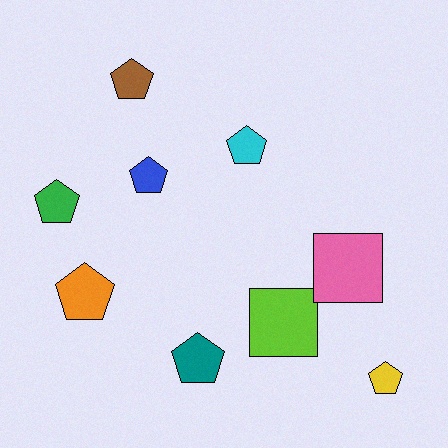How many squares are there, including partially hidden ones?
There are 2 squares.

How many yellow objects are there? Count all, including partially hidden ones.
There is 1 yellow object.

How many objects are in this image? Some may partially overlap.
There are 9 objects.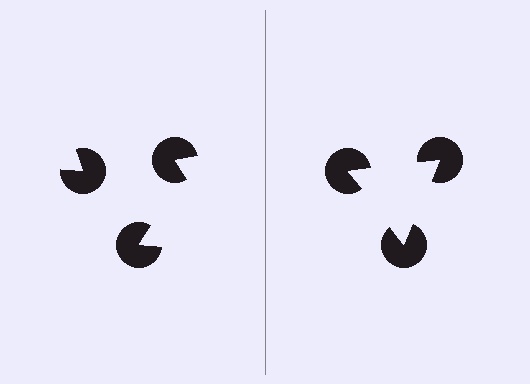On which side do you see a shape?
An illusory triangle appears on the right side. On the left side the wedge cuts are rotated, so no coherent shape forms.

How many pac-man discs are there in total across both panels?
6 — 3 on each side.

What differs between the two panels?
The pac-man discs are positioned identically on both sides; only the wedge orientations differ. On the right they align to a triangle; on the left they are misaligned.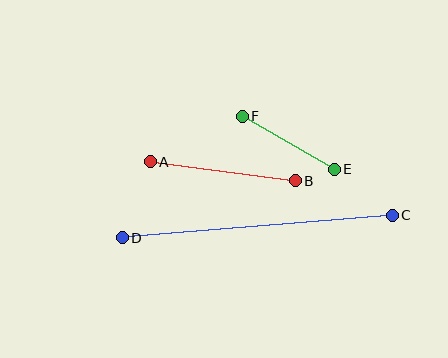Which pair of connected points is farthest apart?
Points C and D are farthest apart.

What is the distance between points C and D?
The distance is approximately 271 pixels.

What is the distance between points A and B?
The distance is approximately 147 pixels.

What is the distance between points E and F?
The distance is approximately 106 pixels.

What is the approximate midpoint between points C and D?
The midpoint is at approximately (257, 226) pixels.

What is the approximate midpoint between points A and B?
The midpoint is at approximately (223, 171) pixels.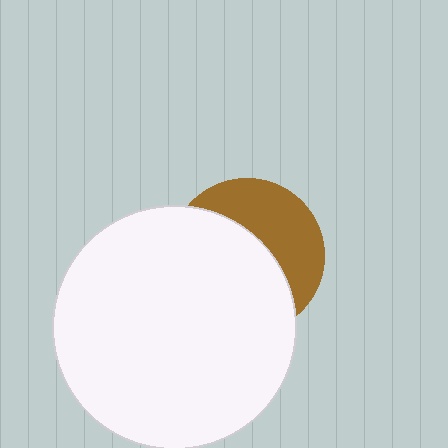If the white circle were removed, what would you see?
You would see the complete brown circle.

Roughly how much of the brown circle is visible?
A small part of it is visible (roughly 41%).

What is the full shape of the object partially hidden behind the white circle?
The partially hidden object is a brown circle.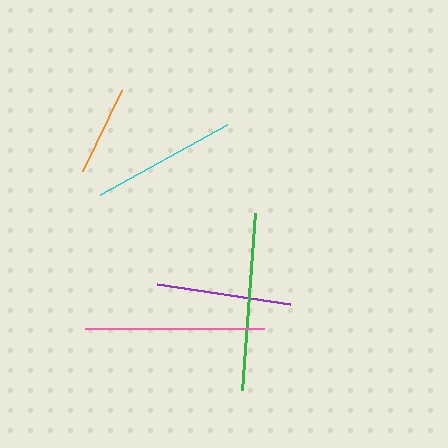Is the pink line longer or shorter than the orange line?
The pink line is longer than the orange line.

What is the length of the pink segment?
The pink segment is approximately 179 pixels long.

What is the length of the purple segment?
The purple segment is approximately 135 pixels long.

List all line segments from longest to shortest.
From longest to shortest: pink, green, cyan, purple, orange.